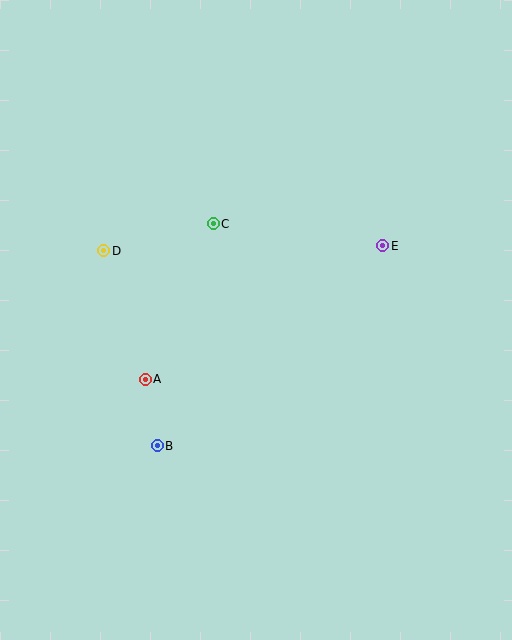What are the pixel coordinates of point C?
Point C is at (213, 224).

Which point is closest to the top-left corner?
Point D is closest to the top-left corner.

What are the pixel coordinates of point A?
Point A is at (145, 379).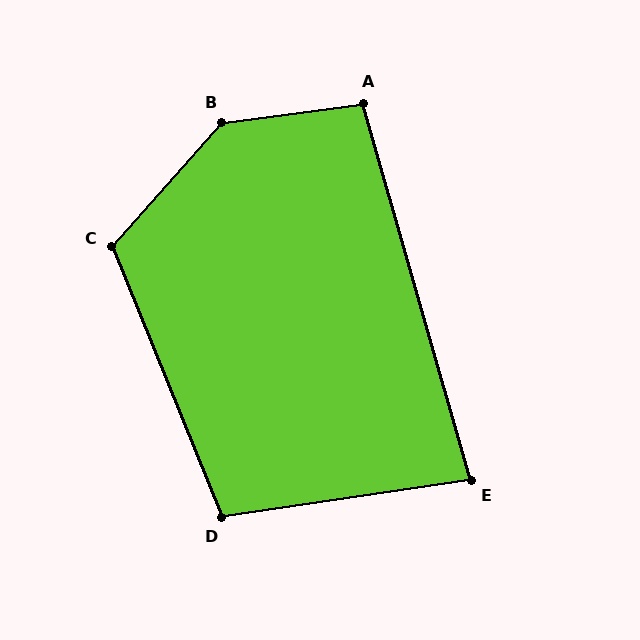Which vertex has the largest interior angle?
B, at approximately 139 degrees.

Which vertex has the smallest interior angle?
E, at approximately 82 degrees.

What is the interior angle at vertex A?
Approximately 98 degrees (obtuse).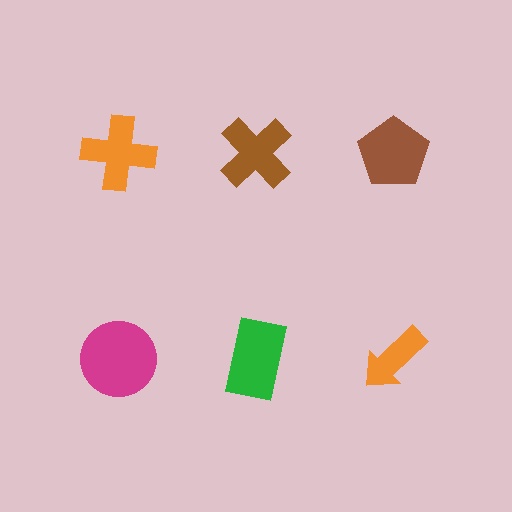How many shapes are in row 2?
3 shapes.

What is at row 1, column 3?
A brown pentagon.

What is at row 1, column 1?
An orange cross.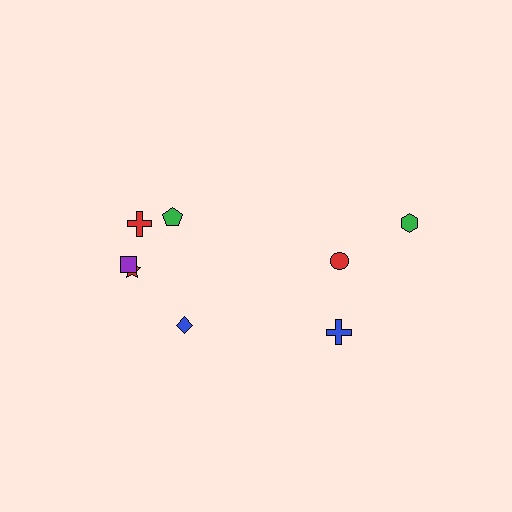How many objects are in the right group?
There are 3 objects.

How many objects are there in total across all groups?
There are 8 objects.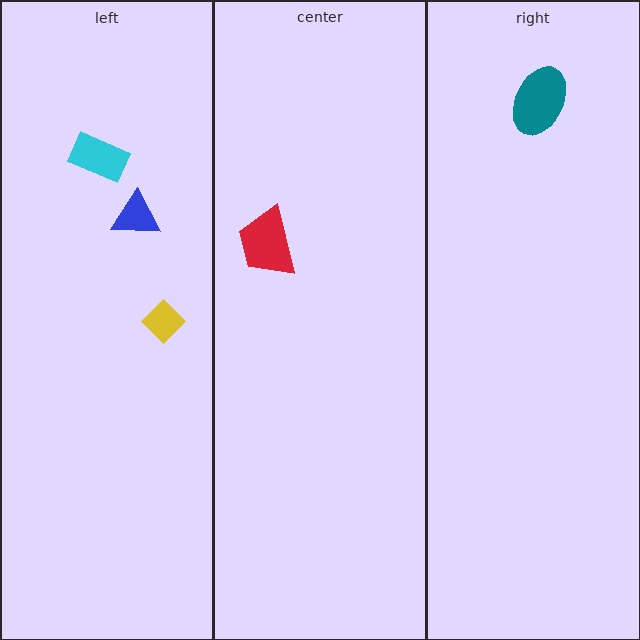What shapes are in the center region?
The red trapezoid.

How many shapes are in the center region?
1.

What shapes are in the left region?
The yellow diamond, the blue triangle, the cyan rectangle.